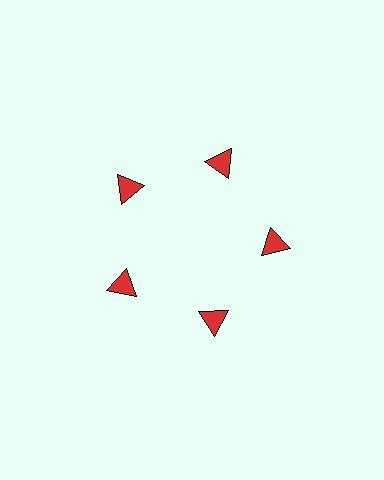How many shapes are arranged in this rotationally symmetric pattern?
There are 5 shapes, arranged in 5 groups of 1.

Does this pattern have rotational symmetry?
Yes, this pattern has 5-fold rotational symmetry. It looks the same after rotating 72 degrees around the center.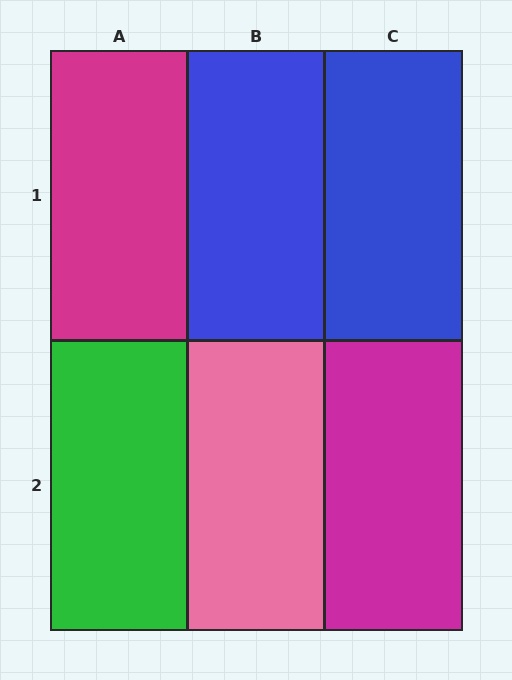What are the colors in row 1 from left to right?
Magenta, blue, blue.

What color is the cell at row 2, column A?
Green.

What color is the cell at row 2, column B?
Pink.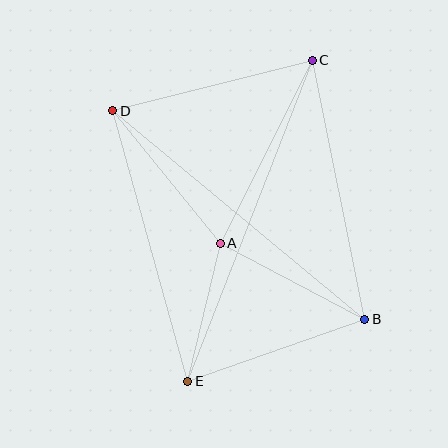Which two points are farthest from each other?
Points C and E are farthest from each other.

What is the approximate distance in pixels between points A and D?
The distance between A and D is approximately 171 pixels.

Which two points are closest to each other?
Points A and E are closest to each other.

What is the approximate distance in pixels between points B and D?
The distance between B and D is approximately 327 pixels.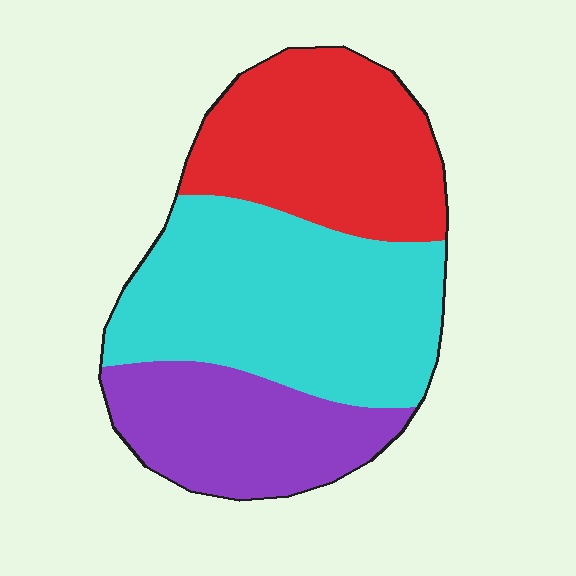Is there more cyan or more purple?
Cyan.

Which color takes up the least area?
Purple, at roughly 25%.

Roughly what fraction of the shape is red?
Red covers 32% of the shape.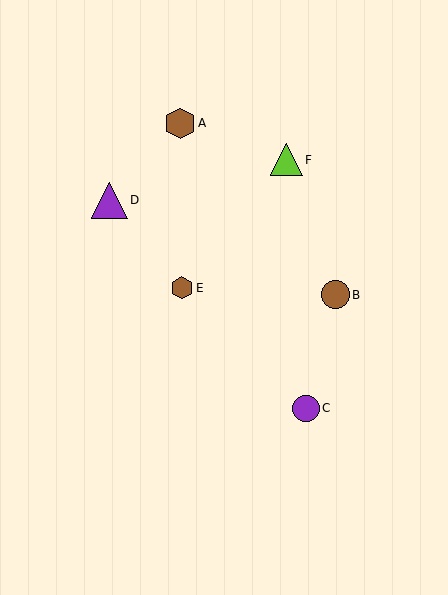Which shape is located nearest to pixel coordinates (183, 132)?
The brown hexagon (labeled A) at (180, 123) is nearest to that location.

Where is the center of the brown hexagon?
The center of the brown hexagon is at (180, 123).